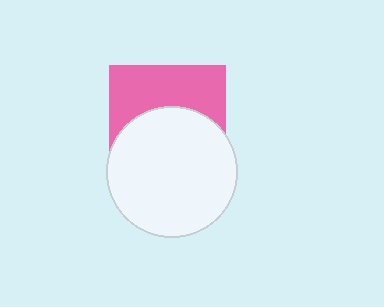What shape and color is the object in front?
The object in front is a white circle.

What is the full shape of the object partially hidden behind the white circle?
The partially hidden object is a pink square.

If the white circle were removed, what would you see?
You would see the complete pink square.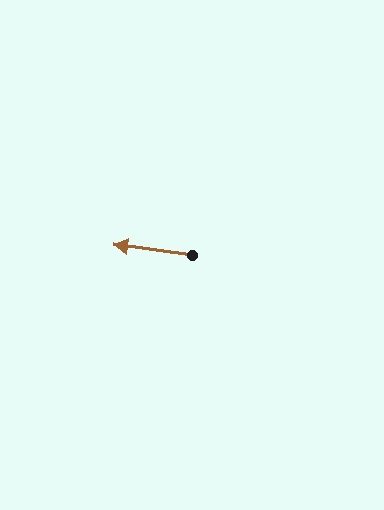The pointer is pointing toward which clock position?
Roughly 9 o'clock.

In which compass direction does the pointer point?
West.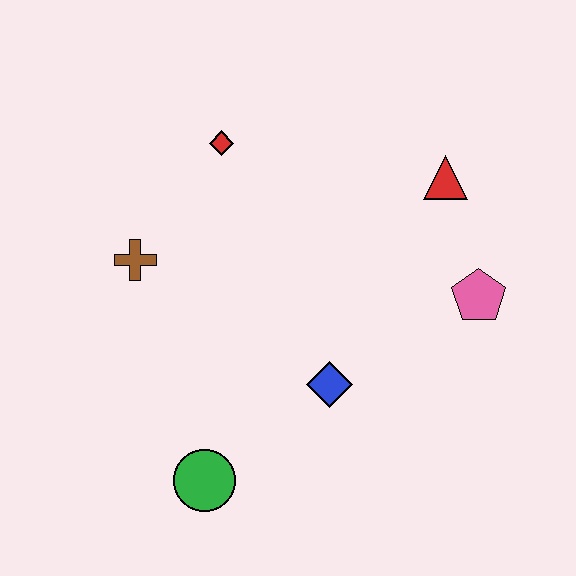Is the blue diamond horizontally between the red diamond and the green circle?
No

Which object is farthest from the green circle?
The red triangle is farthest from the green circle.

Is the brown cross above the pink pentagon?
Yes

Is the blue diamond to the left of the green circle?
No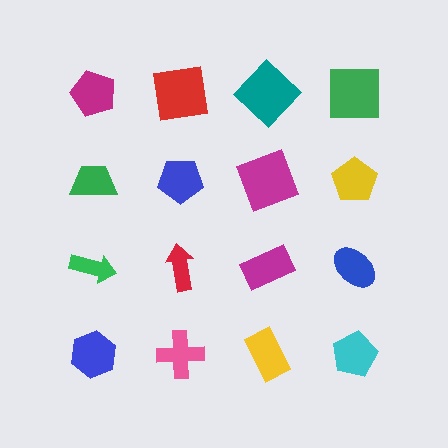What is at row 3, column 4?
A blue ellipse.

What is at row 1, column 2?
A red square.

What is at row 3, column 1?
A green arrow.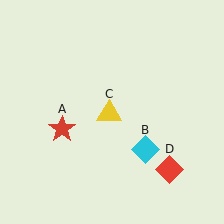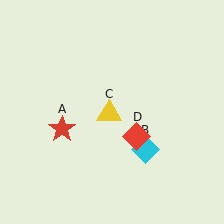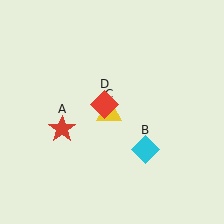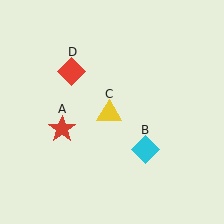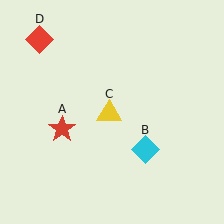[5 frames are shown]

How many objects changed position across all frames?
1 object changed position: red diamond (object D).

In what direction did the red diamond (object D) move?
The red diamond (object D) moved up and to the left.